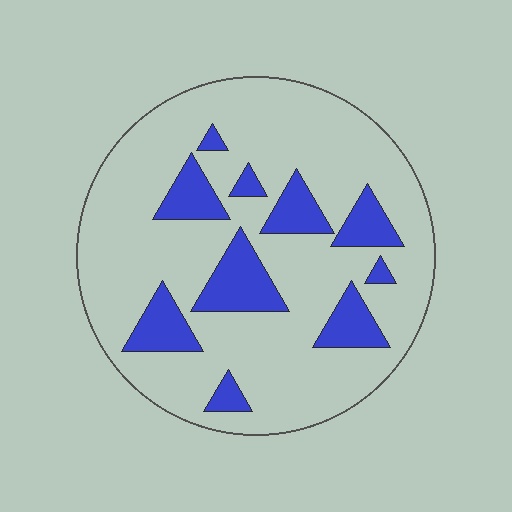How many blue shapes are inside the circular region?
10.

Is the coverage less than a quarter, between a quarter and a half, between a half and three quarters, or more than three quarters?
Less than a quarter.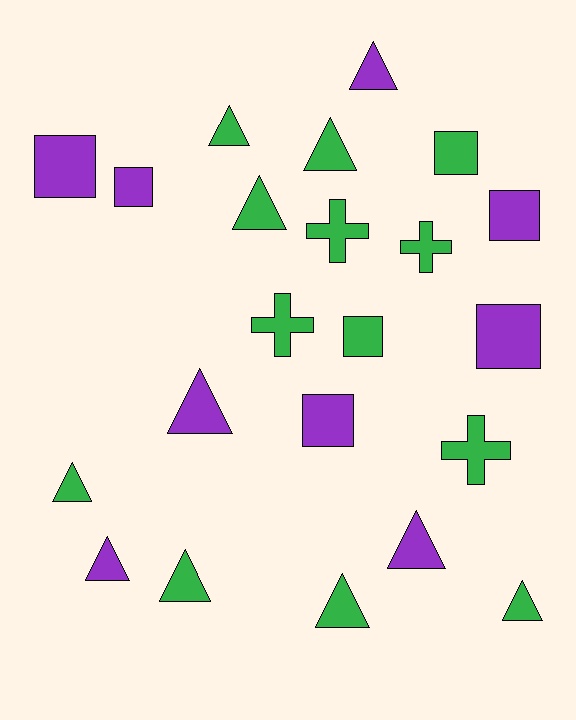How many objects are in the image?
There are 22 objects.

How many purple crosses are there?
There are no purple crosses.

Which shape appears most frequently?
Triangle, with 11 objects.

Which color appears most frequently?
Green, with 13 objects.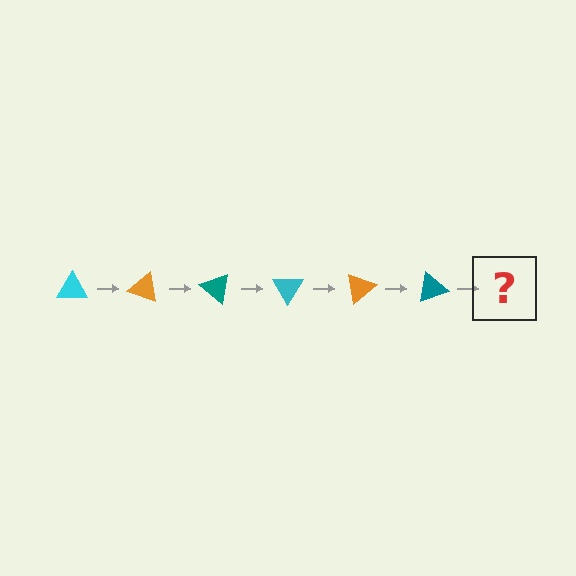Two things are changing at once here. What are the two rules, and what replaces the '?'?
The two rules are that it rotates 20 degrees each step and the color cycles through cyan, orange, and teal. The '?' should be a cyan triangle, rotated 120 degrees from the start.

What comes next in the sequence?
The next element should be a cyan triangle, rotated 120 degrees from the start.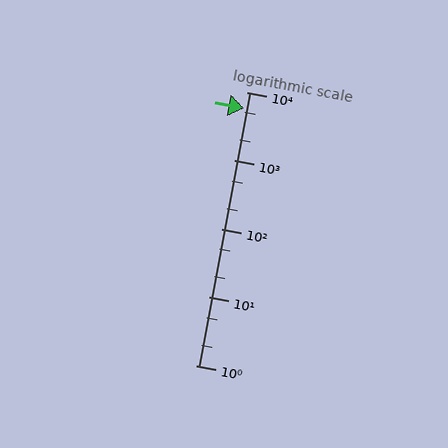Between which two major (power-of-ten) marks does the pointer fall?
The pointer is between 1000 and 10000.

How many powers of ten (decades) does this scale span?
The scale spans 4 decades, from 1 to 10000.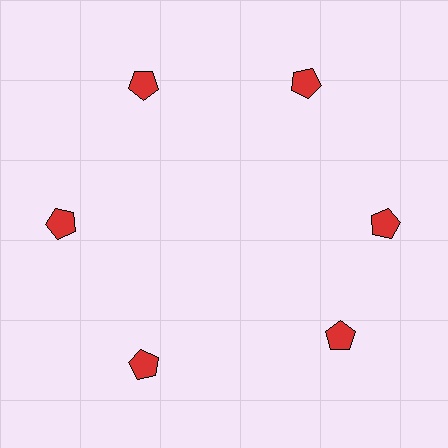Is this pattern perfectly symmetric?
No. The 6 red pentagons are arranged in a ring, but one element near the 5 o'clock position is rotated out of alignment along the ring, breaking the 6-fold rotational symmetry.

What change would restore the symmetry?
The symmetry would be restored by rotating it back into even spacing with its neighbors so that all 6 pentagons sit at equal angles and equal distance from the center.